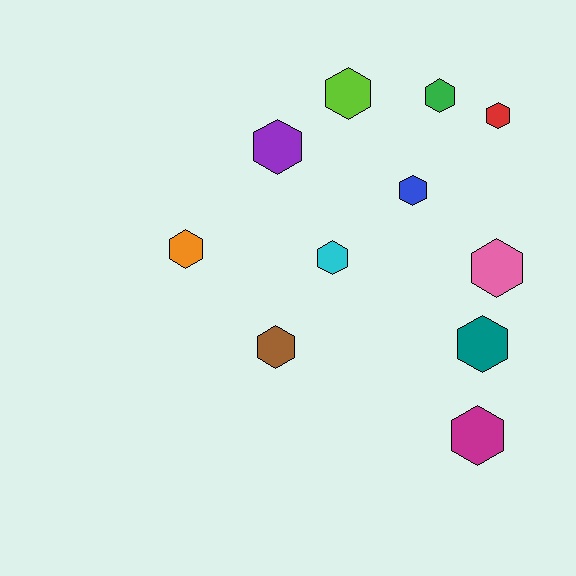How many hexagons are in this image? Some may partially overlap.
There are 11 hexagons.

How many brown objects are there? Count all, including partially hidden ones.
There is 1 brown object.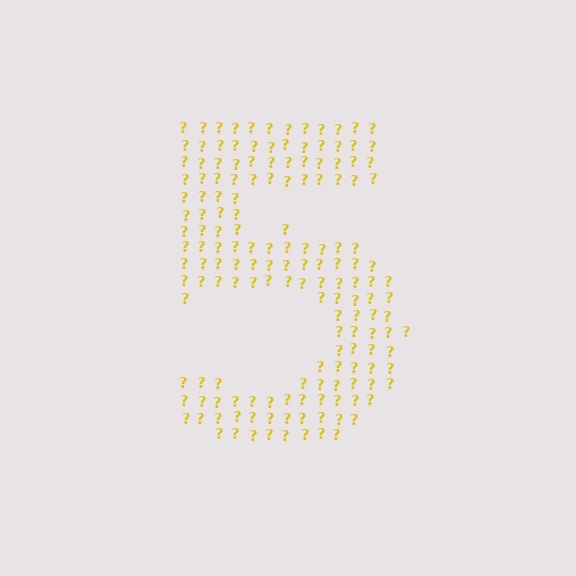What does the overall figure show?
The overall figure shows the digit 5.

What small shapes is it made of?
It is made of small question marks.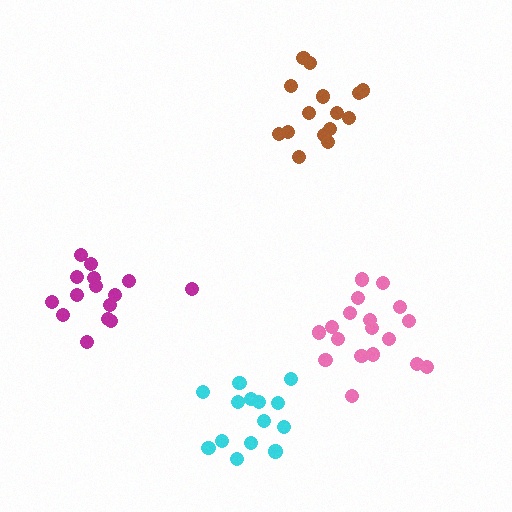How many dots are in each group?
Group 1: 15 dots, Group 2: 18 dots, Group 3: 14 dots, Group 4: 15 dots (62 total).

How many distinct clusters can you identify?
There are 4 distinct clusters.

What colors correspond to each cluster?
The clusters are colored: magenta, pink, cyan, brown.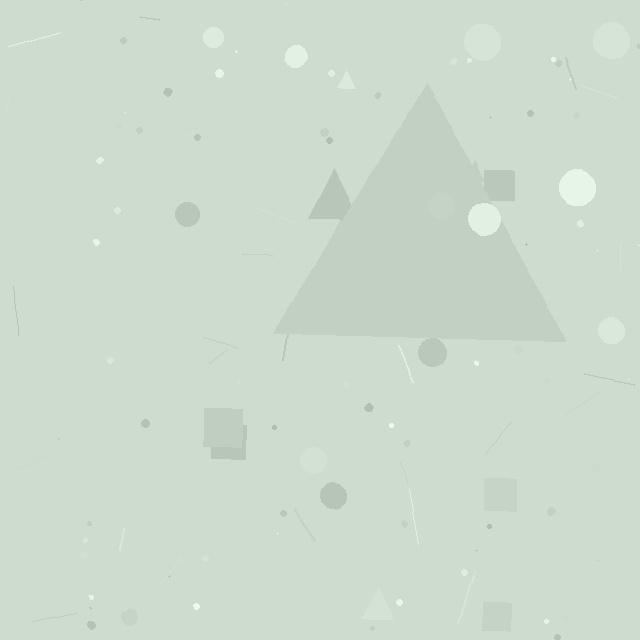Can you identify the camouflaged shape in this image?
The camouflaged shape is a triangle.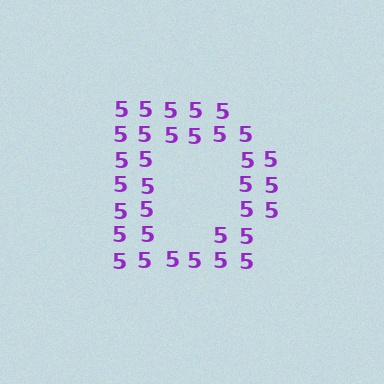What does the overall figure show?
The overall figure shows the letter D.